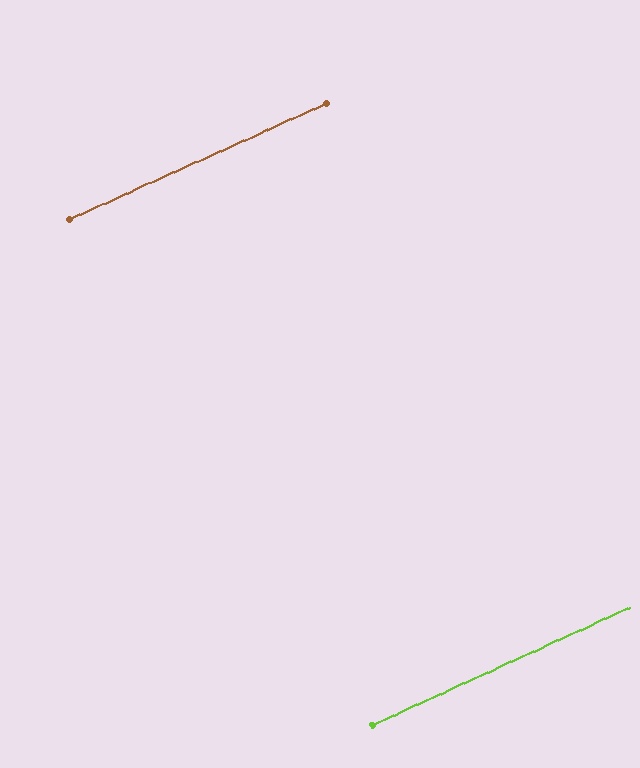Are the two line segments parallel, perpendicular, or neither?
Parallel — their directions differ by only 0.6°.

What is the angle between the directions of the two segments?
Approximately 1 degree.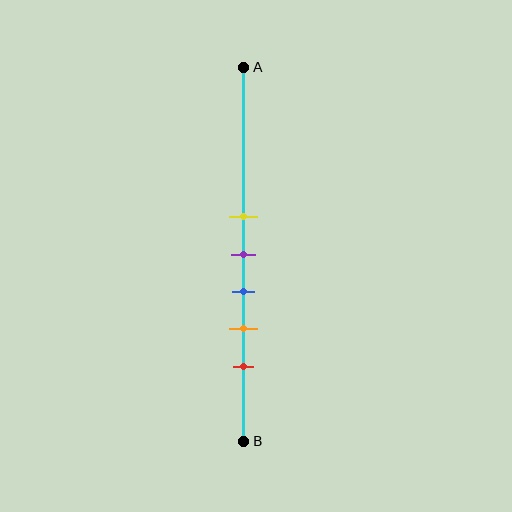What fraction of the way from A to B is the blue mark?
The blue mark is approximately 60% (0.6) of the way from A to B.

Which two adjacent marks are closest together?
The yellow and purple marks are the closest adjacent pair.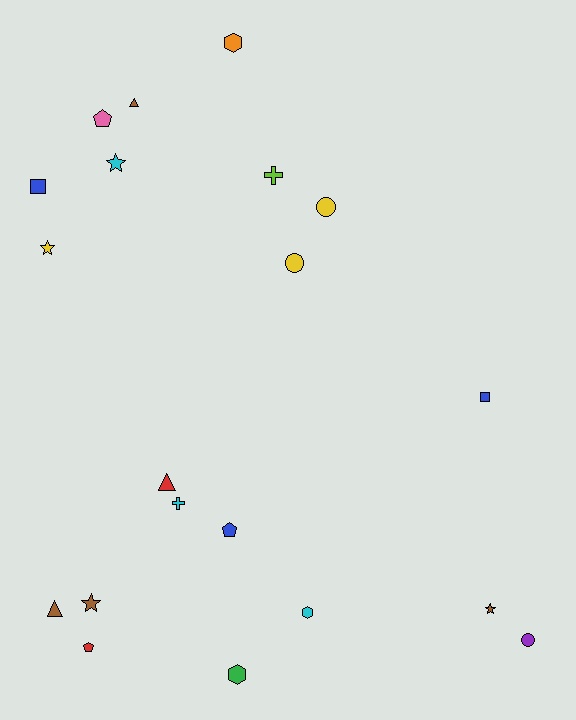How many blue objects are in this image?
There are 3 blue objects.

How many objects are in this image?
There are 20 objects.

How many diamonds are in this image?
There are no diamonds.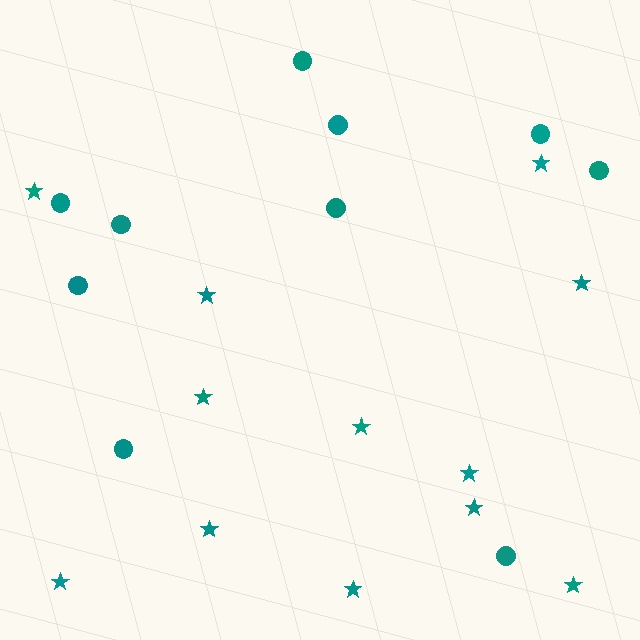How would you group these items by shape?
There are 2 groups: one group of stars (12) and one group of circles (10).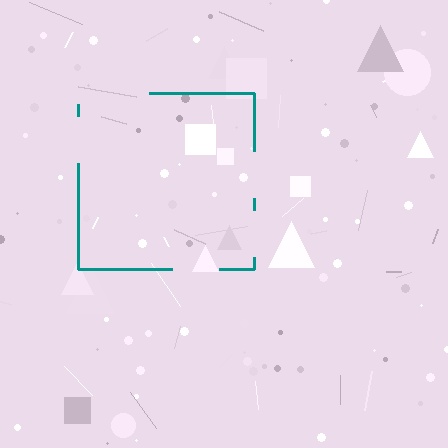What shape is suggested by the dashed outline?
The dashed outline suggests a square.